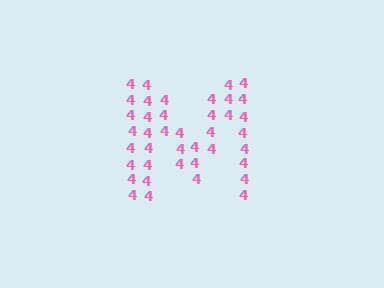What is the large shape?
The large shape is the letter M.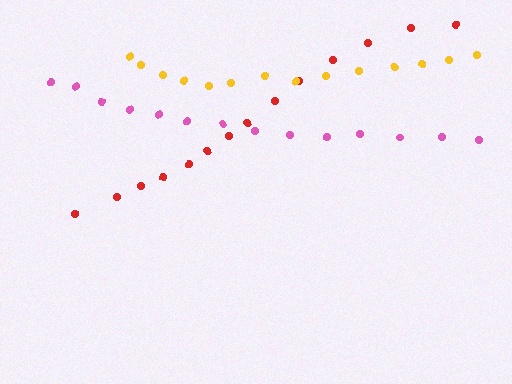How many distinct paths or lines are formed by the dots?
There are 3 distinct paths.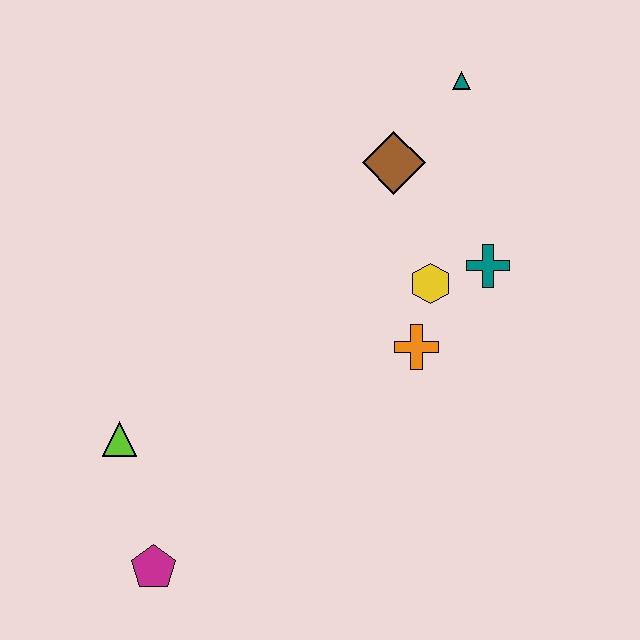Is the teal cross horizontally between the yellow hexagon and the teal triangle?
No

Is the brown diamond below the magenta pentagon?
No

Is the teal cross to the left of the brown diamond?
No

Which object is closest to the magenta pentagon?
The lime triangle is closest to the magenta pentagon.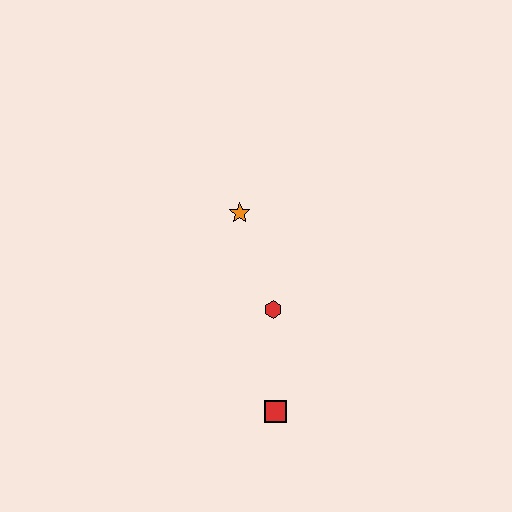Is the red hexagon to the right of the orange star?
Yes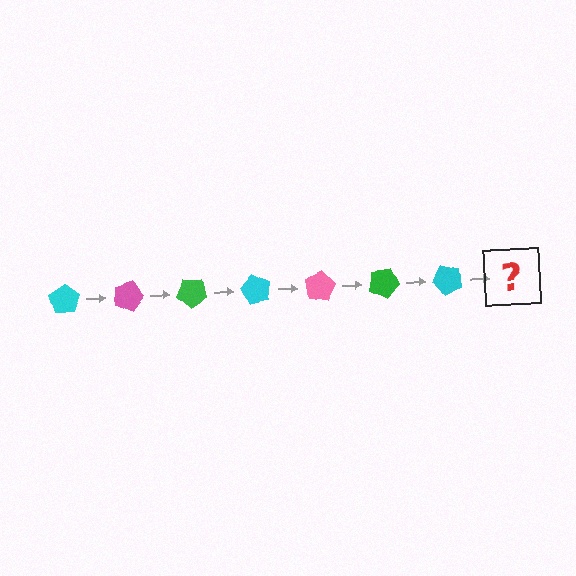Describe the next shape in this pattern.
It should be a pink pentagon, rotated 140 degrees from the start.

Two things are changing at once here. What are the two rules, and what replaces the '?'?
The two rules are that it rotates 20 degrees each step and the color cycles through cyan, pink, and green. The '?' should be a pink pentagon, rotated 140 degrees from the start.